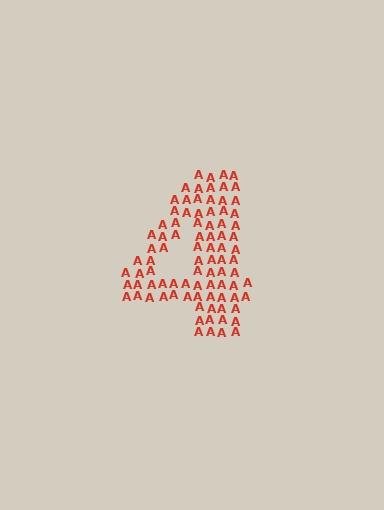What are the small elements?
The small elements are letter A's.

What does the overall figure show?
The overall figure shows the digit 4.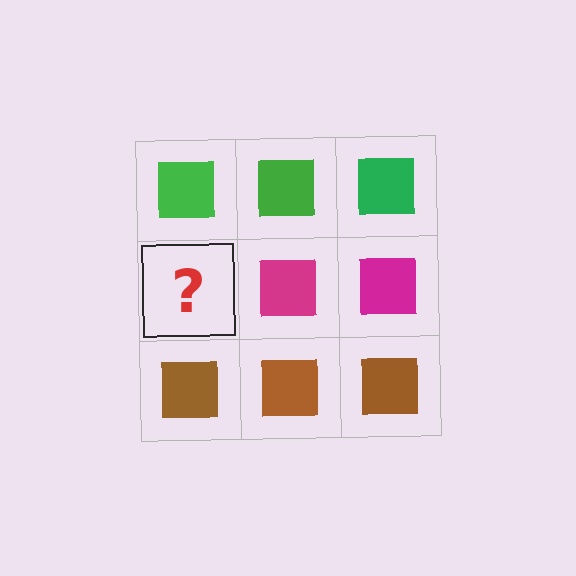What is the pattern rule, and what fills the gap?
The rule is that each row has a consistent color. The gap should be filled with a magenta square.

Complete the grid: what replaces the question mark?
The question mark should be replaced with a magenta square.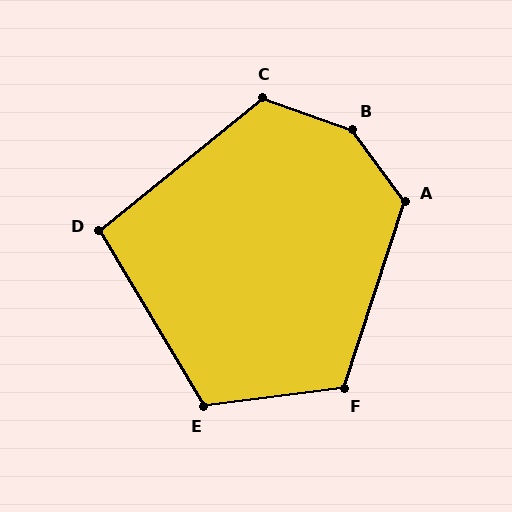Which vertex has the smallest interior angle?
D, at approximately 98 degrees.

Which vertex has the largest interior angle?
B, at approximately 146 degrees.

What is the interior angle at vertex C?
Approximately 121 degrees (obtuse).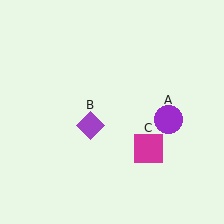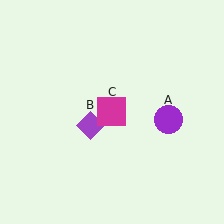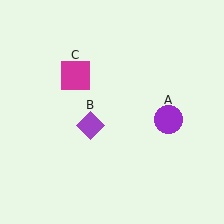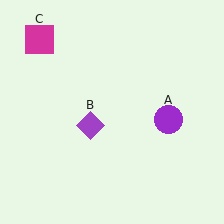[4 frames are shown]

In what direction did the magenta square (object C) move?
The magenta square (object C) moved up and to the left.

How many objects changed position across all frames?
1 object changed position: magenta square (object C).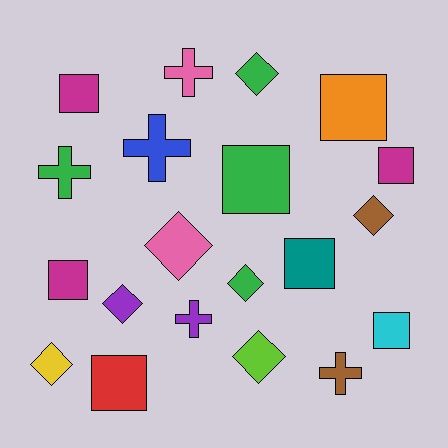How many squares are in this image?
There are 8 squares.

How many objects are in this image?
There are 20 objects.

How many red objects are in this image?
There is 1 red object.